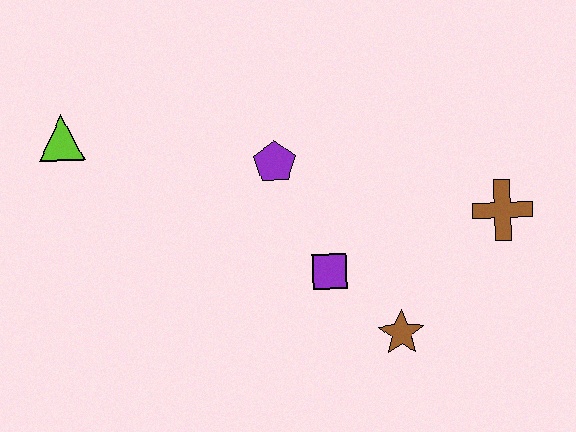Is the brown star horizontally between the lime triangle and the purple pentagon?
No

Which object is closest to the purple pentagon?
The purple square is closest to the purple pentagon.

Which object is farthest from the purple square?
The lime triangle is farthest from the purple square.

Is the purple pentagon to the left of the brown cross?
Yes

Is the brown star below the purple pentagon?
Yes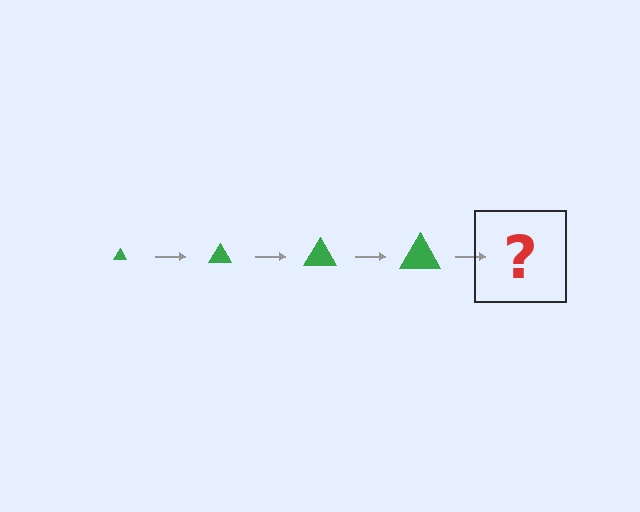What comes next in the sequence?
The next element should be a green triangle, larger than the previous one.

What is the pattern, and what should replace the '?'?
The pattern is that the triangle gets progressively larger each step. The '?' should be a green triangle, larger than the previous one.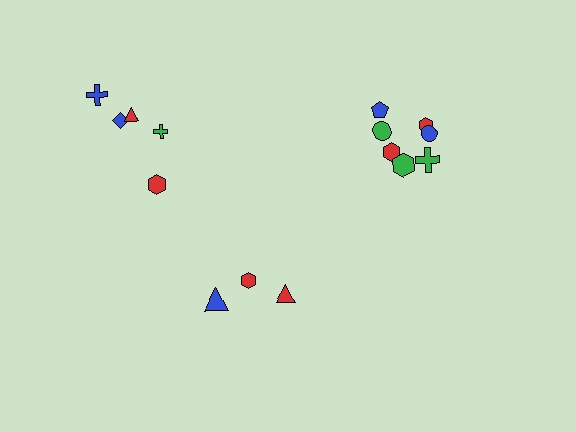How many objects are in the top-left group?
There are 5 objects.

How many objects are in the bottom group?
There are 3 objects.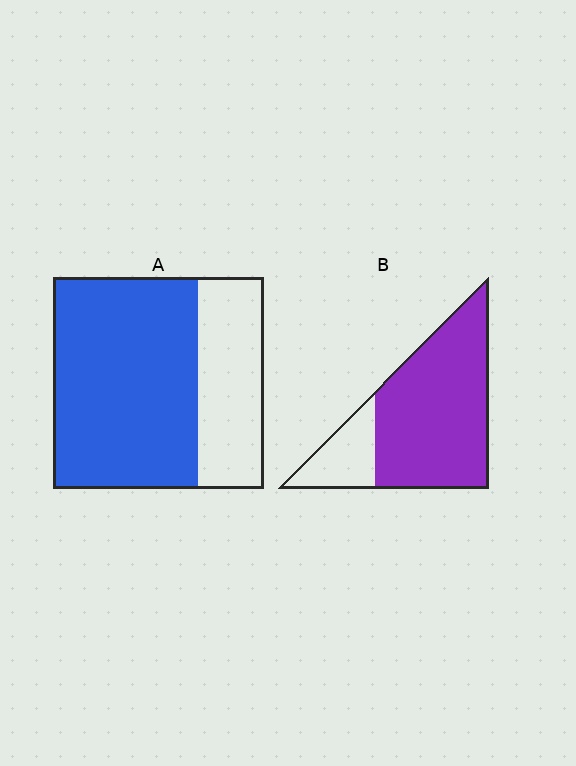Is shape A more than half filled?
Yes.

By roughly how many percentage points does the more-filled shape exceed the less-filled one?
By roughly 10 percentage points (B over A).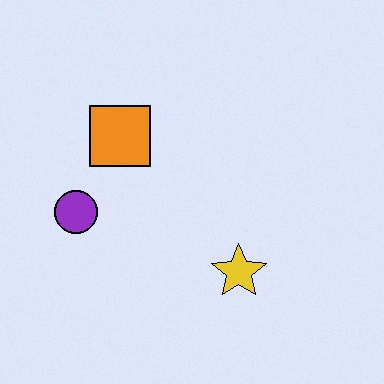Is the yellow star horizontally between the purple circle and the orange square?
No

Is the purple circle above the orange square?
No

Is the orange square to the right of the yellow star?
No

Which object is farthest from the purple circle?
The yellow star is farthest from the purple circle.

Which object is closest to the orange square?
The purple circle is closest to the orange square.